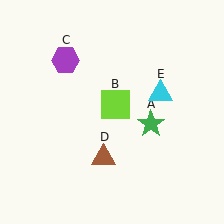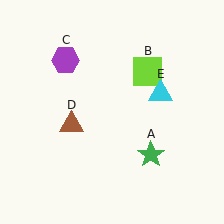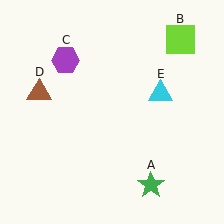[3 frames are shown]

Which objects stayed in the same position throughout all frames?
Purple hexagon (object C) and cyan triangle (object E) remained stationary.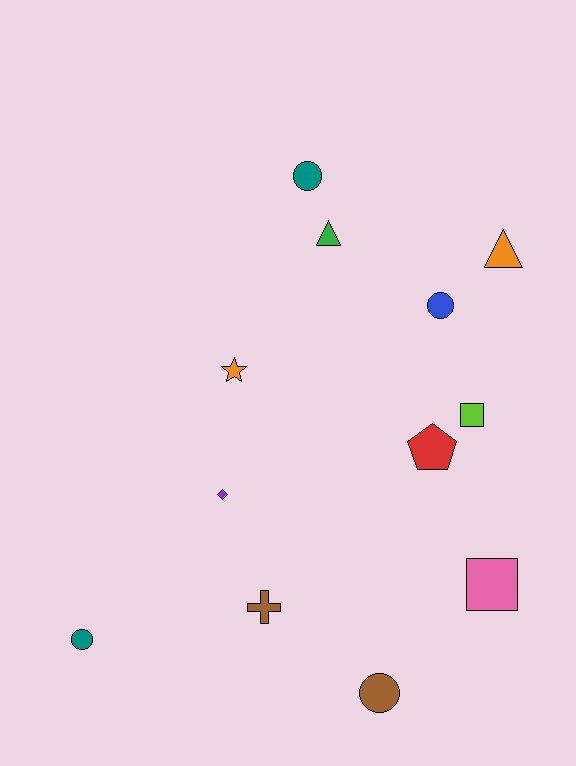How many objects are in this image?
There are 12 objects.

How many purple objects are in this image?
There is 1 purple object.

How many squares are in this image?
There are 2 squares.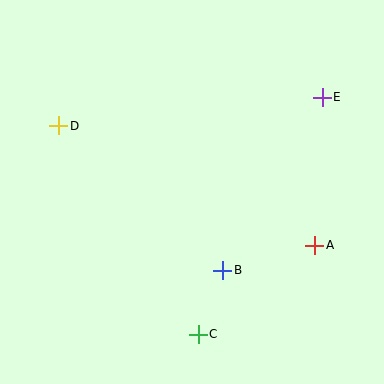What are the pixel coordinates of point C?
Point C is at (198, 334).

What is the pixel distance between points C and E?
The distance between C and E is 268 pixels.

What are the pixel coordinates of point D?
Point D is at (59, 126).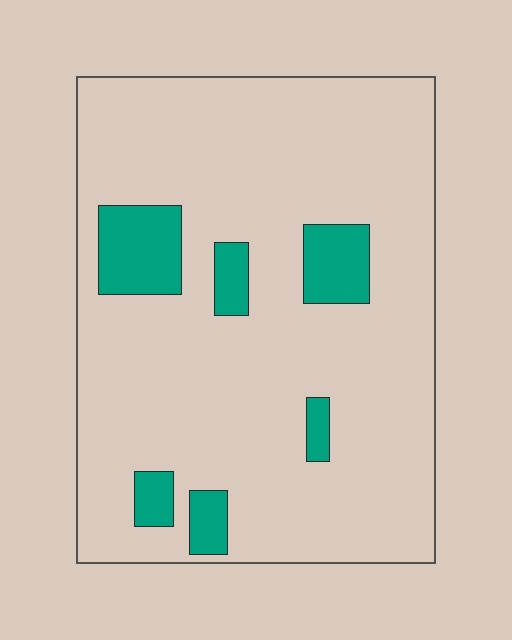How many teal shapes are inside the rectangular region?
6.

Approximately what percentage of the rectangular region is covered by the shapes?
Approximately 10%.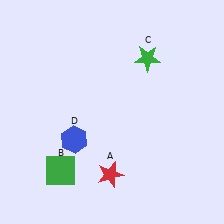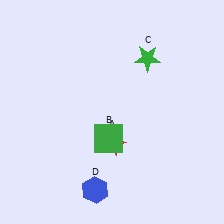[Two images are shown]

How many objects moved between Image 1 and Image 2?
3 objects moved between the two images.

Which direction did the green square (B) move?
The green square (B) moved right.